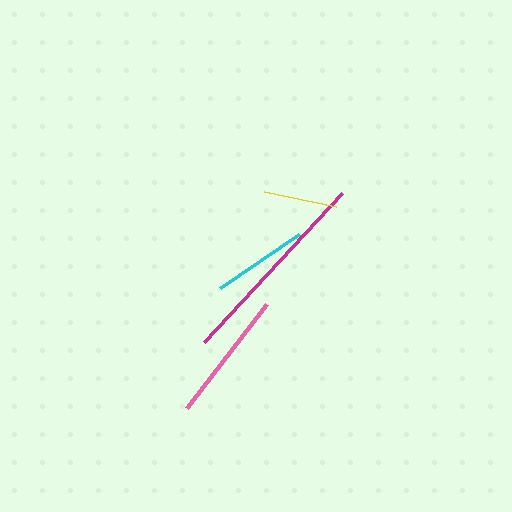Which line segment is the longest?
The magenta line is the longest at approximately 204 pixels.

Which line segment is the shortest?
The yellow line is the shortest at approximately 73 pixels.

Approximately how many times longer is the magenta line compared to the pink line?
The magenta line is approximately 1.6 times the length of the pink line.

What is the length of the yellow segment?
The yellow segment is approximately 73 pixels long.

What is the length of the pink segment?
The pink segment is approximately 131 pixels long.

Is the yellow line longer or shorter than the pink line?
The pink line is longer than the yellow line.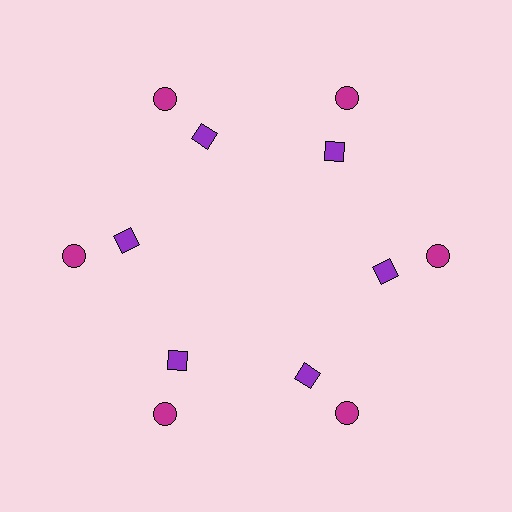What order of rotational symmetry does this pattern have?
This pattern has 6-fold rotational symmetry.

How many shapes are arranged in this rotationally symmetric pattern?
There are 12 shapes, arranged in 6 groups of 2.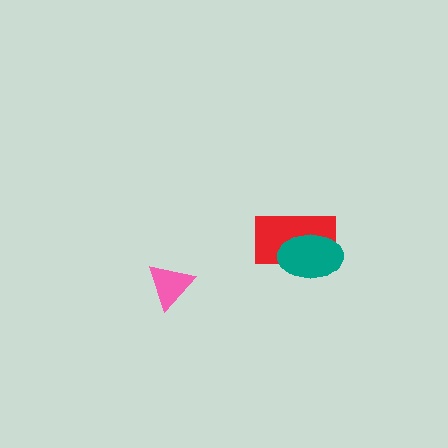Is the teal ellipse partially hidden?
No, no other shape covers it.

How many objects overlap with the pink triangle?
0 objects overlap with the pink triangle.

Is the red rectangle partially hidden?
Yes, it is partially covered by another shape.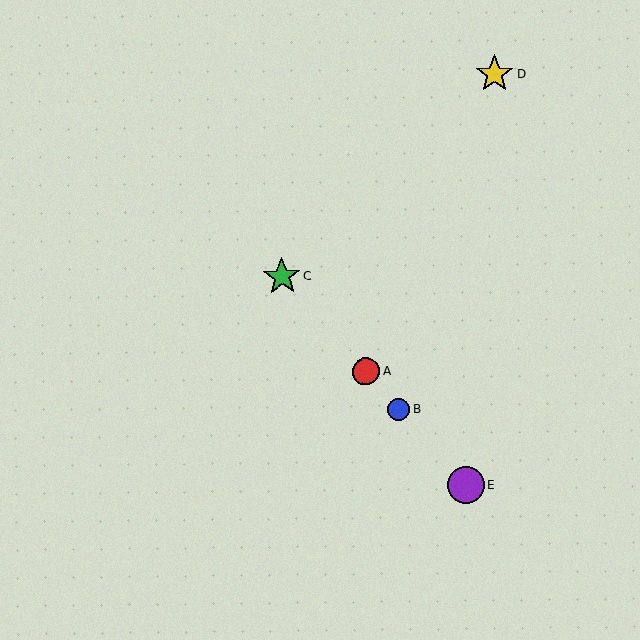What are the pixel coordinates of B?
Object B is at (399, 409).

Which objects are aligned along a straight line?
Objects A, B, C, E are aligned along a straight line.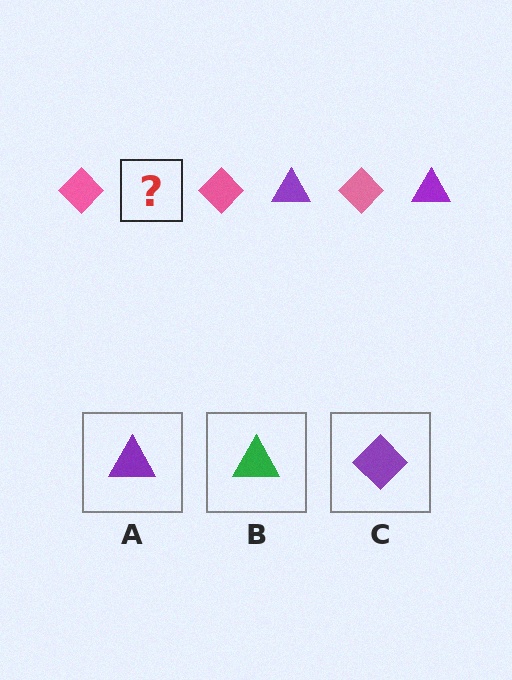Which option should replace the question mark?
Option A.